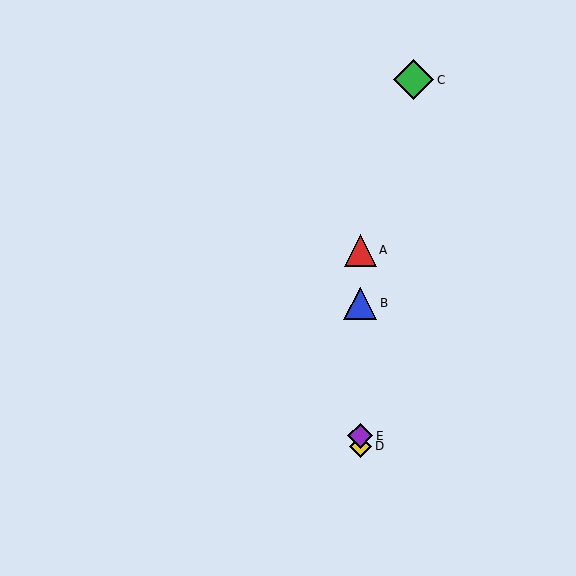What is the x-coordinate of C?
Object C is at x≈414.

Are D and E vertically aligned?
Yes, both are at x≈360.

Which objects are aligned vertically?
Objects A, B, D, E are aligned vertically.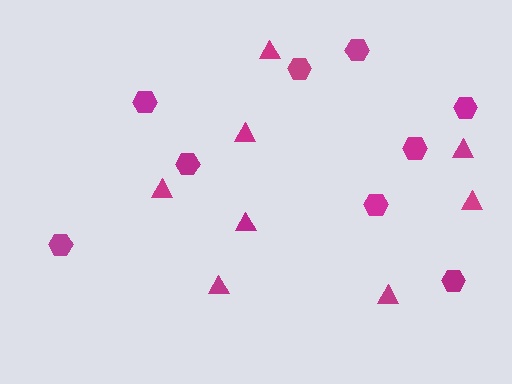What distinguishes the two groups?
There are 2 groups: one group of triangles (8) and one group of hexagons (9).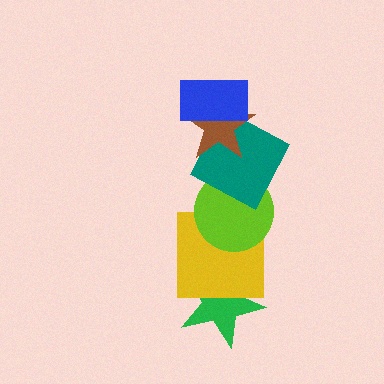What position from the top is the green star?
The green star is 6th from the top.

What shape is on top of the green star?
The yellow square is on top of the green star.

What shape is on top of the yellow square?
The lime circle is on top of the yellow square.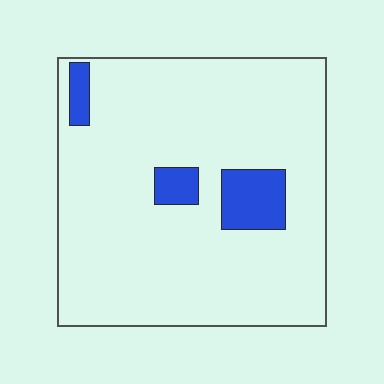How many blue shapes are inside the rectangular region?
3.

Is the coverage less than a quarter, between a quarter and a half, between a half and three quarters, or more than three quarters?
Less than a quarter.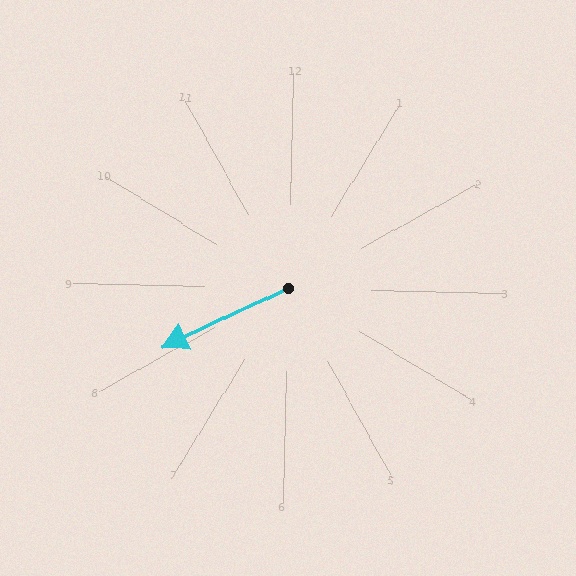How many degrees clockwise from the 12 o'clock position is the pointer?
Approximately 243 degrees.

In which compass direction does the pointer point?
Southwest.